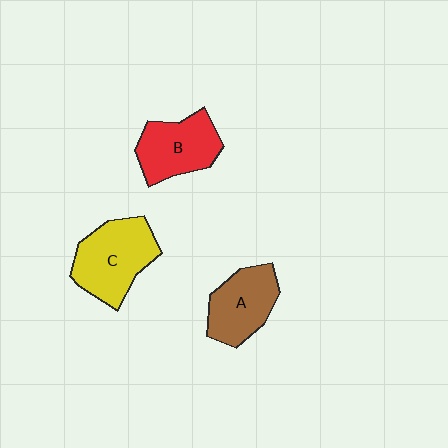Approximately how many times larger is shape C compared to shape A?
Approximately 1.3 times.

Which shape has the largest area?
Shape C (yellow).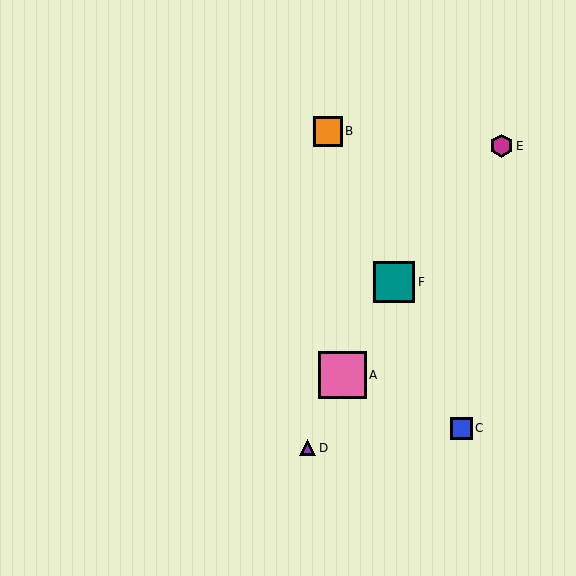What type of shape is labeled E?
Shape E is a magenta hexagon.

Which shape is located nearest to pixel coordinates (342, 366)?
The pink square (labeled A) at (343, 375) is nearest to that location.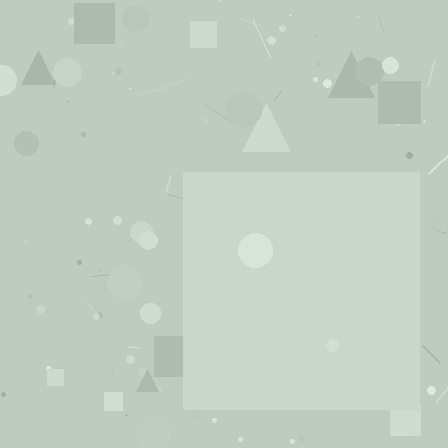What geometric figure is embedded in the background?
A square is embedded in the background.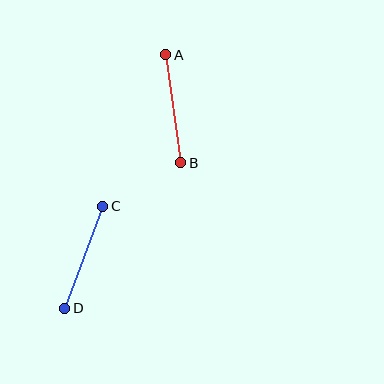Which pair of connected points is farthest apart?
Points C and D are farthest apart.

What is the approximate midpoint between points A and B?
The midpoint is at approximately (173, 109) pixels.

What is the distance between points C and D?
The distance is approximately 109 pixels.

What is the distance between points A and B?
The distance is approximately 109 pixels.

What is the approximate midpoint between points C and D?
The midpoint is at approximately (84, 257) pixels.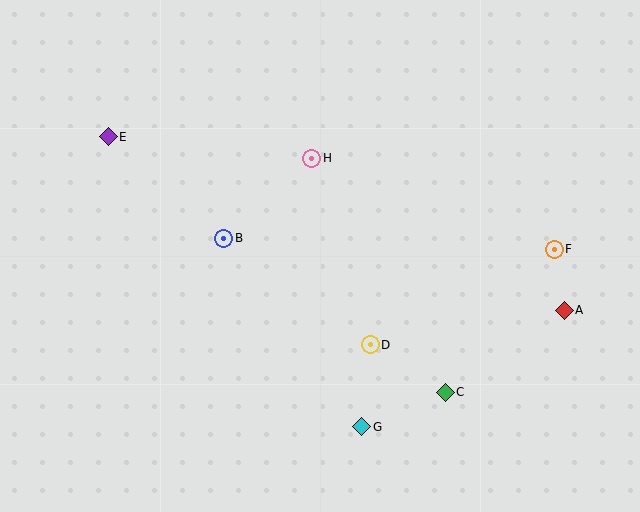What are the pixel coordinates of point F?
Point F is at (554, 249).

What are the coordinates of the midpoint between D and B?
The midpoint between D and B is at (297, 291).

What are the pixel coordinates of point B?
Point B is at (224, 238).